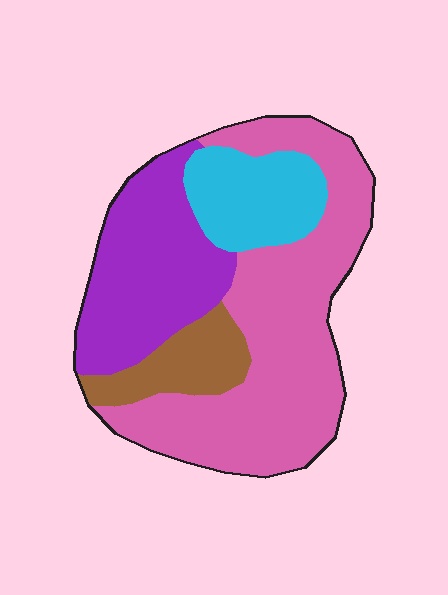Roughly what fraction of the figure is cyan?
Cyan takes up less than a quarter of the figure.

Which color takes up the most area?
Pink, at roughly 50%.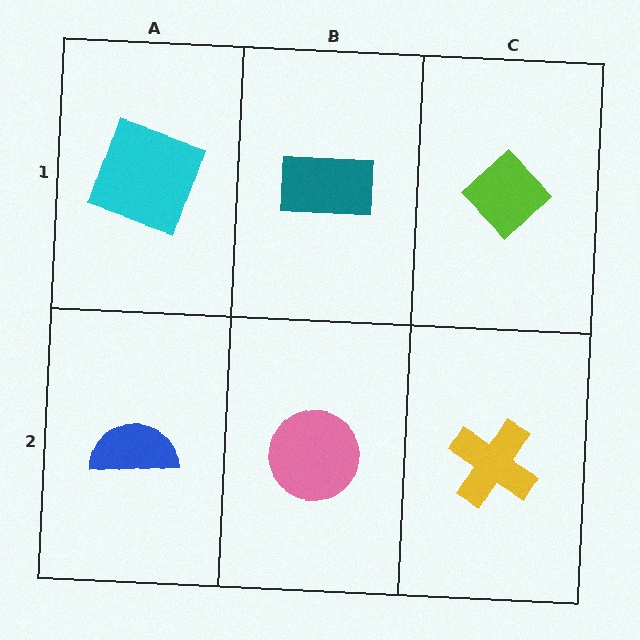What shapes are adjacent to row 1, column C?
A yellow cross (row 2, column C), a teal rectangle (row 1, column B).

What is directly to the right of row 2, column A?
A pink circle.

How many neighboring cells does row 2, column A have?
2.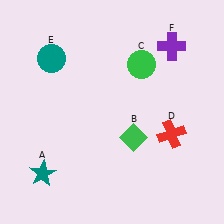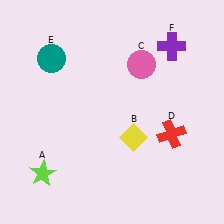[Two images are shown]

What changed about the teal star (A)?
In Image 1, A is teal. In Image 2, it changed to lime.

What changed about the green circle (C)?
In Image 1, C is green. In Image 2, it changed to pink.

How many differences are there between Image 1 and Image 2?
There are 3 differences between the two images.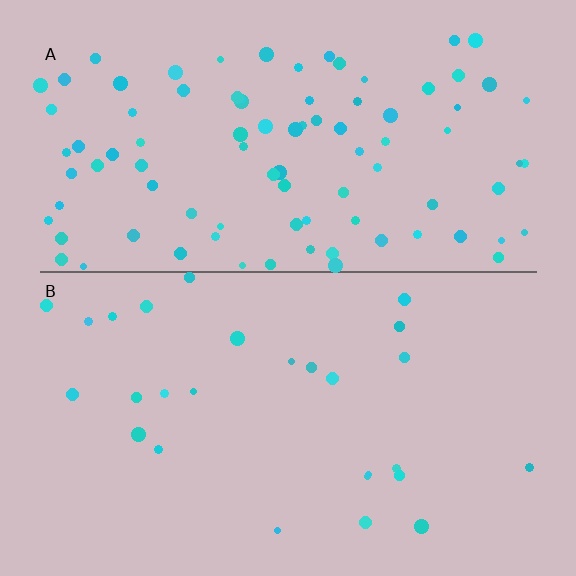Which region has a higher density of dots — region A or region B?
A (the top).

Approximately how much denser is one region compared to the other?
Approximately 3.4× — region A over region B.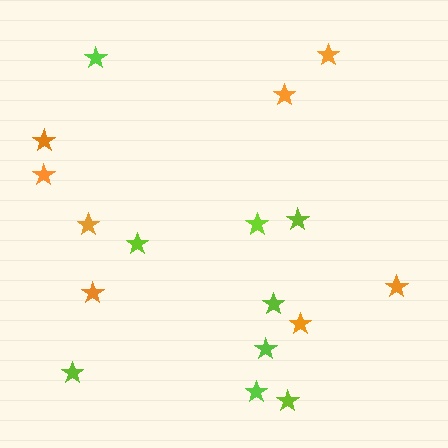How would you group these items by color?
There are 2 groups: one group of lime stars (9) and one group of orange stars (8).